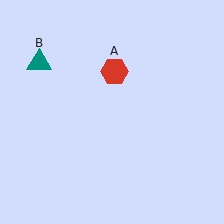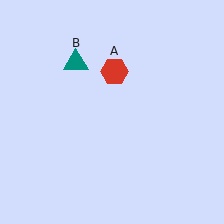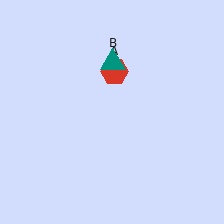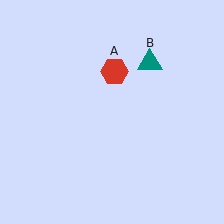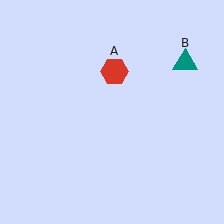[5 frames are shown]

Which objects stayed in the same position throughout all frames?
Red hexagon (object A) remained stationary.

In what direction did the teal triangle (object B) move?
The teal triangle (object B) moved right.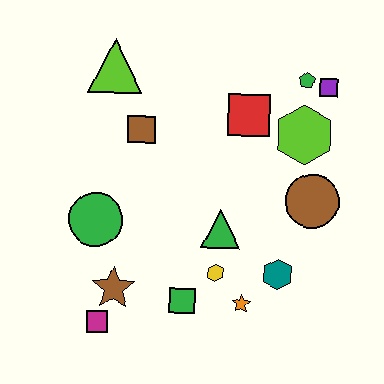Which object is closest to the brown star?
The magenta square is closest to the brown star.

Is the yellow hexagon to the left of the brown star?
No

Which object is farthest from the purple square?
The magenta square is farthest from the purple square.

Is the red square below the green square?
No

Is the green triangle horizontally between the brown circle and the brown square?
Yes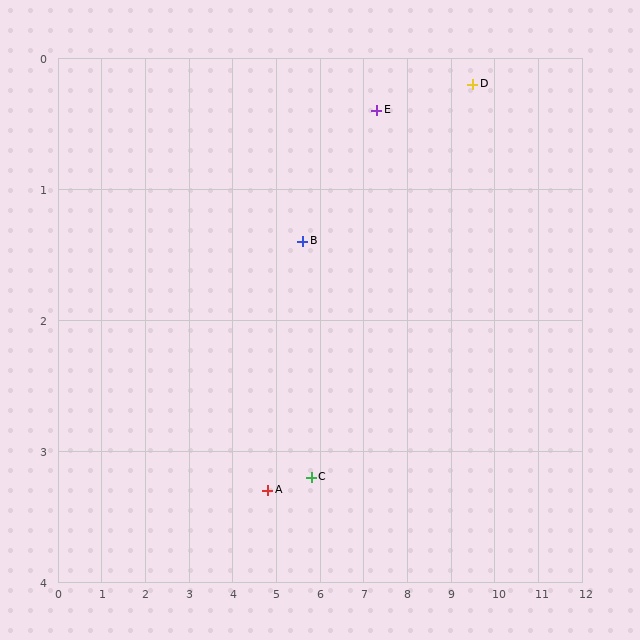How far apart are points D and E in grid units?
Points D and E are about 2.2 grid units apart.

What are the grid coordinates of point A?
Point A is at approximately (4.8, 3.3).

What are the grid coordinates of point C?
Point C is at approximately (5.8, 3.2).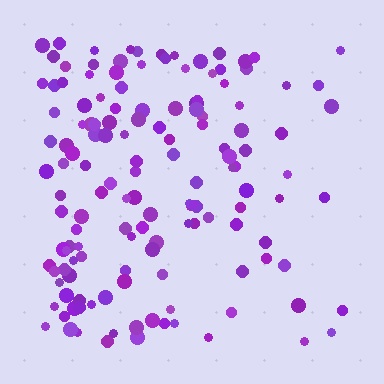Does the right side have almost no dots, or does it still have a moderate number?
Still a moderate number, just noticeably fewer than the left.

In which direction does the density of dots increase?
From right to left, with the left side densest.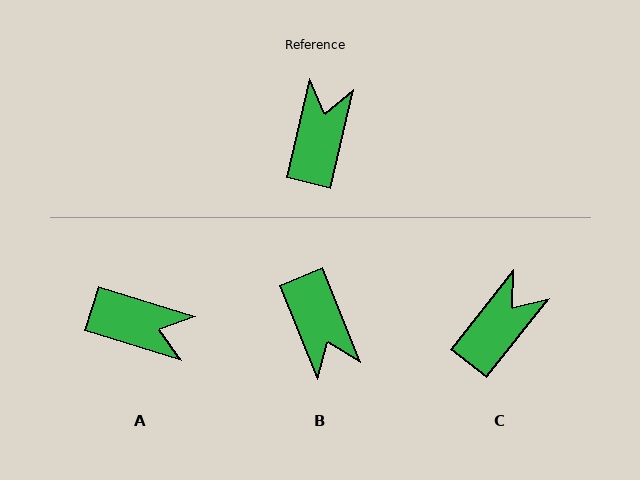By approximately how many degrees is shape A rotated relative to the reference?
Approximately 94 degrees clockwise.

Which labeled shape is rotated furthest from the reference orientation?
B, about 145 degrees away.